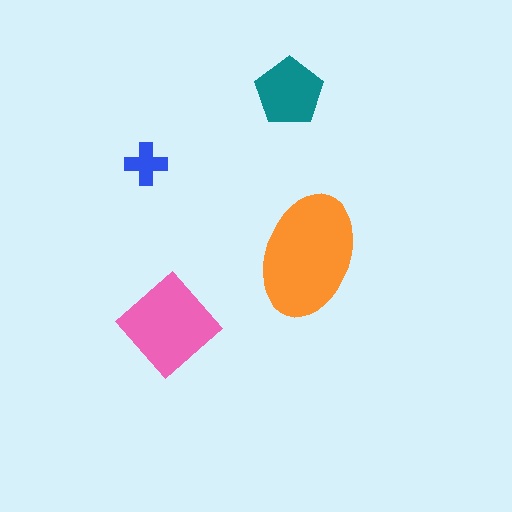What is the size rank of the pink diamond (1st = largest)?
2nd.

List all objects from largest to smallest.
The orange ellipse, the pink diamond, the teal pentagon, the blue cross.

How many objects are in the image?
There are 4 objects in the image.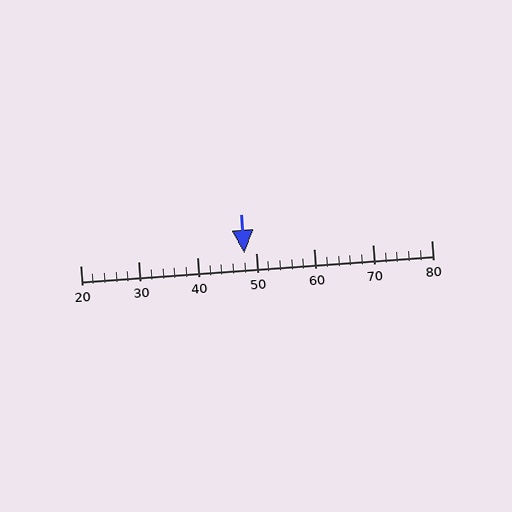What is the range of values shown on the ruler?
The ruler shows values from 20 to 80.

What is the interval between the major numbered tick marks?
The major tick marks are spaced 10 units apart.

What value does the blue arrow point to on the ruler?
The blue arrow points to approximately 48.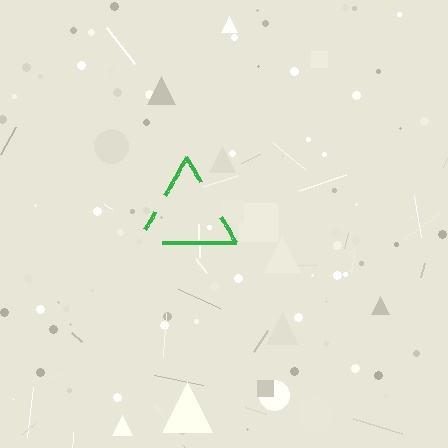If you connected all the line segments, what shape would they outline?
They would outline a triangle.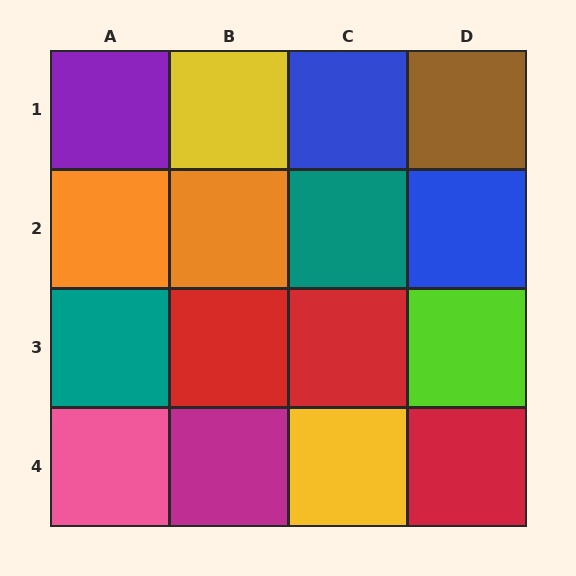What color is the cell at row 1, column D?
Brown.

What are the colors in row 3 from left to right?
Teal, red, red, lime.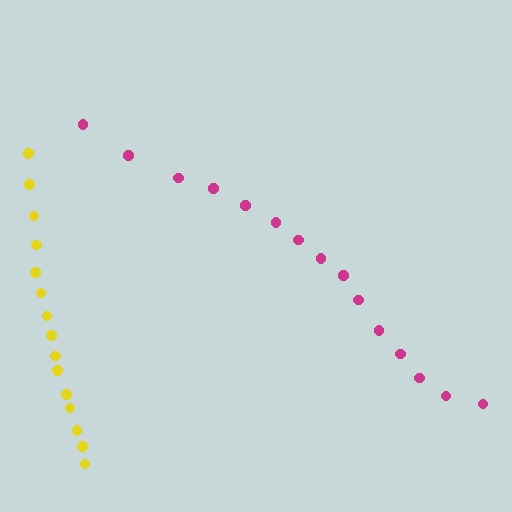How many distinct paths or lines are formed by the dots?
There are 2 distinct paths.